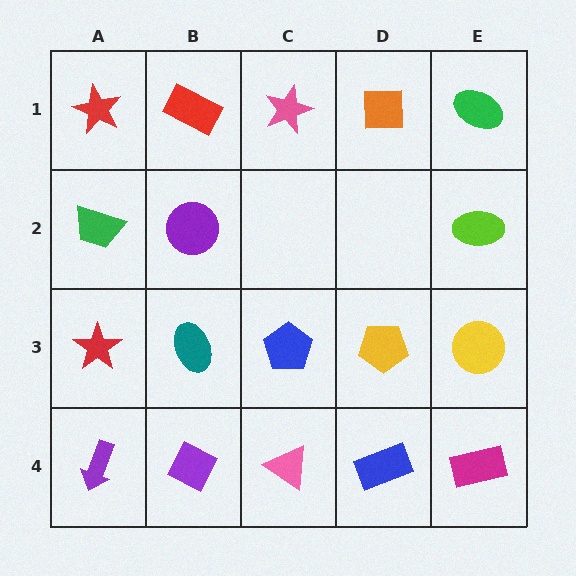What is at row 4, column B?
A purple diamond.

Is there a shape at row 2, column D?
No, that cell is empty.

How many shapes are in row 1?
5 shapes.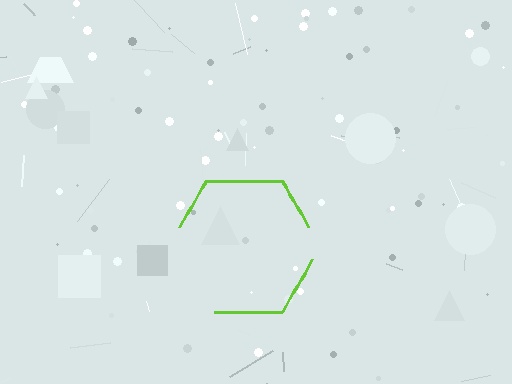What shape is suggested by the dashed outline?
The dashed outline suggests a hexagon.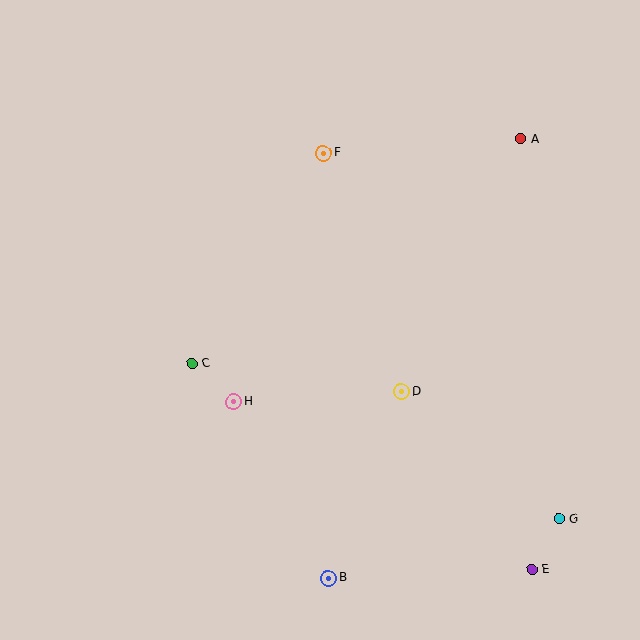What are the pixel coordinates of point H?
Point H is at (234, 401).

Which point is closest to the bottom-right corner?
Point E is closest to the bottom-right corner.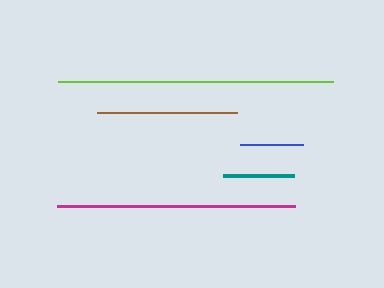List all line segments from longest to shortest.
From longest to shortest: lime, magenta, brown, teal, blue.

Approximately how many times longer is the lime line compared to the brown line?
The lime line is approximately 2.0 times the length of the brown line.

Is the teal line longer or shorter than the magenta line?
The magenta line is longer than the teal line.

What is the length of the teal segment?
The teal segment is approximately 71 pixels long.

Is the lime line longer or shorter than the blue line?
The lime line is longer than the blue line.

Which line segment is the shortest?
The blue line is the shortest at approximately 63 pixels.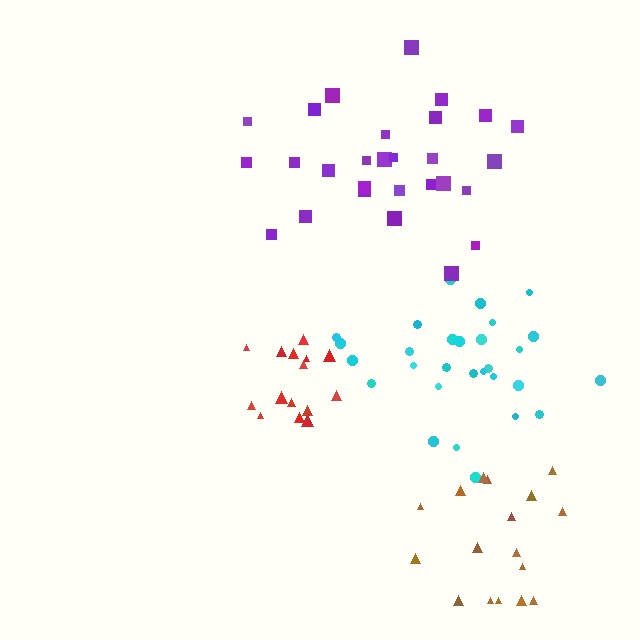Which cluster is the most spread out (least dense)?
Brown.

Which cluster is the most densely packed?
Red.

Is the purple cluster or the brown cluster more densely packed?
Purple.